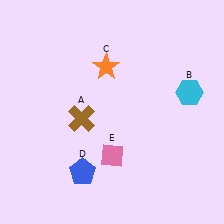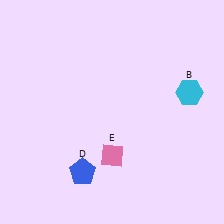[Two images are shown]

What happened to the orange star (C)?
The orange star (C) was removed in Image 2. It was in the top-left area of Image 1.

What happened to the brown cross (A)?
The brown cross (A) was removed in Image 2. It was in the bottom-left area of Image 1.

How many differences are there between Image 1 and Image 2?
There are 2 differences between the two images.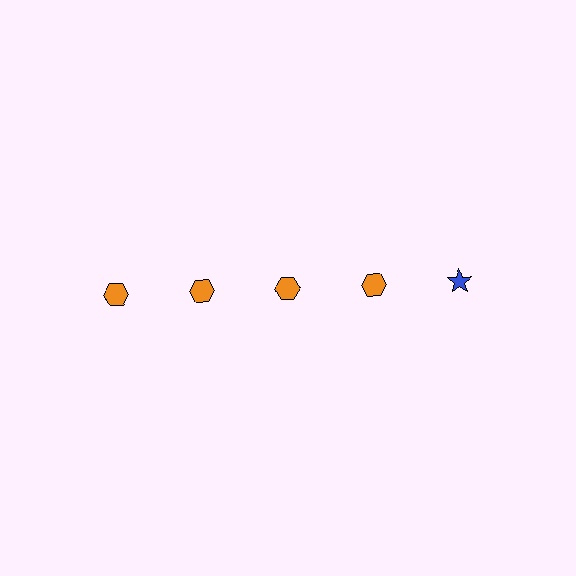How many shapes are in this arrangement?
There are 5 shapes arranged in a grid pattern.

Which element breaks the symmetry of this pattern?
The blue star in the top row, rightmost column breaks the symmetry. All other shapes are orange hexagons.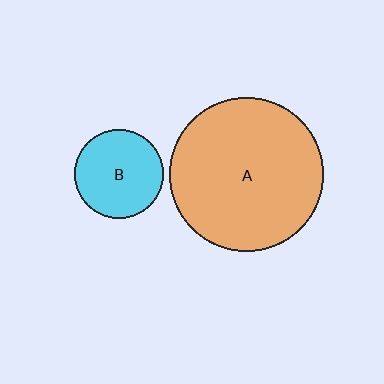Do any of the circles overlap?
No, none of the circles overlap.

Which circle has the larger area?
Circle A (orange).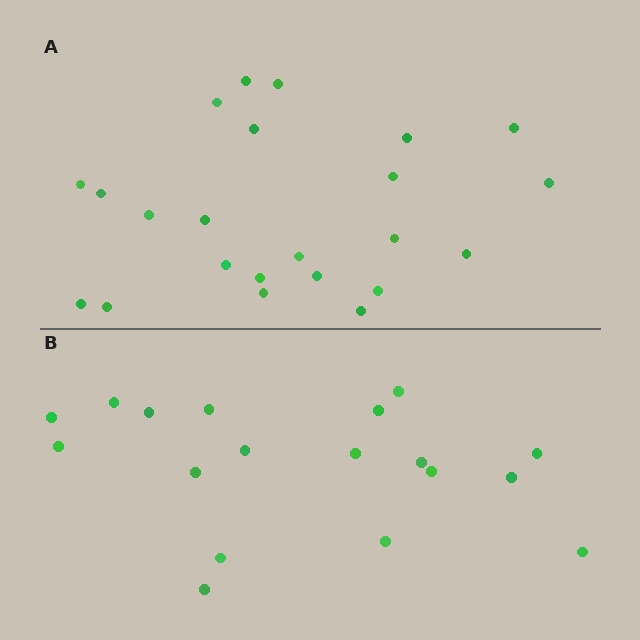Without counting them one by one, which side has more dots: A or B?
Region A (the top region) has more dots.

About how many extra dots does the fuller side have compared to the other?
Region A has about 5 more dots than region B.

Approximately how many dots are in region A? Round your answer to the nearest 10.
About 20 dots. (The exact count is 23, which rounds to 20.)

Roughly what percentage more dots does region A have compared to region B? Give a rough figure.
About 30% more.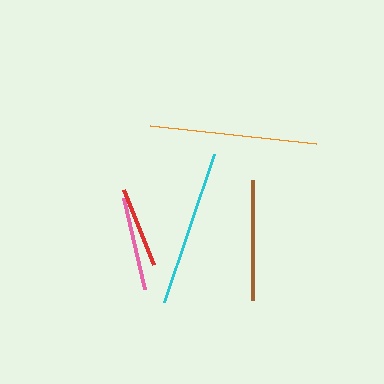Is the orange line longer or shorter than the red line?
The orange line is longer than the red line.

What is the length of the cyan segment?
The cyan segment is approximately 156 pixels long.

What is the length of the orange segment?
The orange segment is approximately 167 pixels long.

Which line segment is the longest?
The orange line is the longest at approximately 167 pixels.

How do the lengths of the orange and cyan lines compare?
The orange and cyan lines are approximately the same length.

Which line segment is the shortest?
The red line is the shortest at approximately 81 pixels.